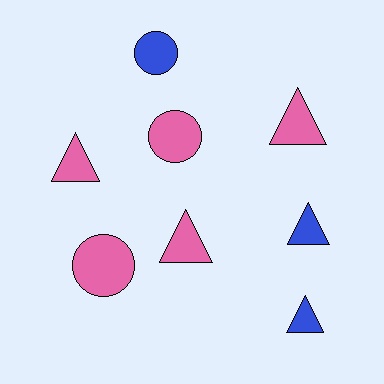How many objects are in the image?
There are 8 objects.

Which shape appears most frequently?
Triangle, with 5 objects.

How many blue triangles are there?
There are 2 blue triangles.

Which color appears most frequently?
Pink, with 5 objects.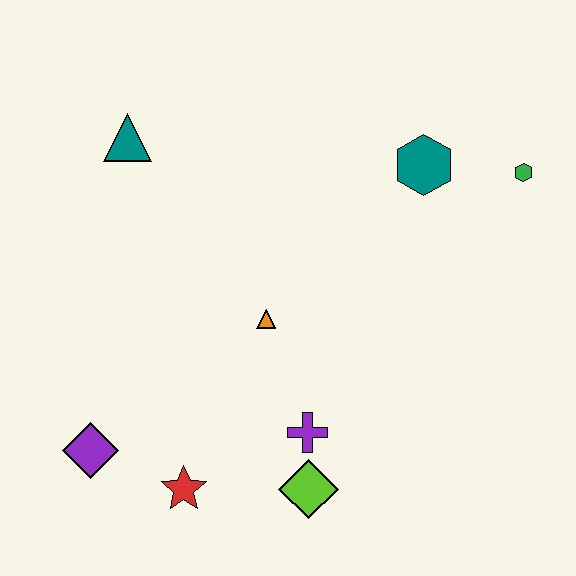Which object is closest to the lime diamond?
The purple cross is closest to the lime diamond.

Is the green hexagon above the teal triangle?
No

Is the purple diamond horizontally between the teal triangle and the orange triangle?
No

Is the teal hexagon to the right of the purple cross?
Yes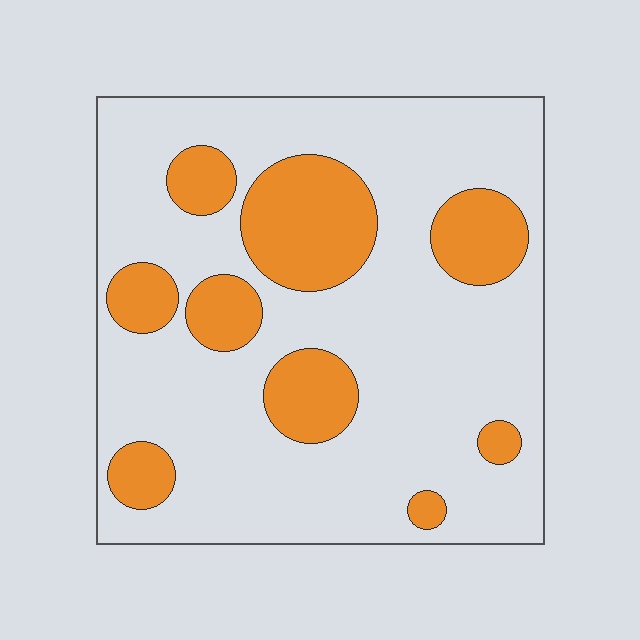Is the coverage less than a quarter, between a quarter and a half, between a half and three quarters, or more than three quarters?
Less than a quarter.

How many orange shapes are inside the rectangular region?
9.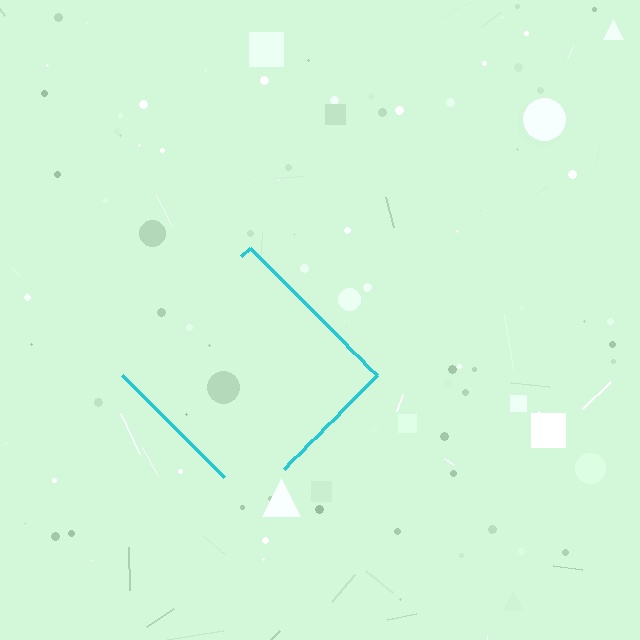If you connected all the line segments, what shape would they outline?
They would outline a diamond.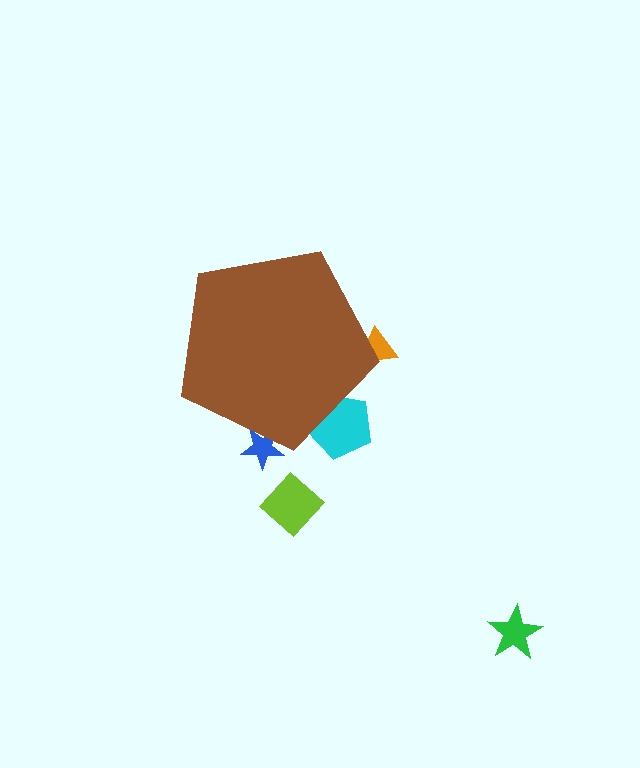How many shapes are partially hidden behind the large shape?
3 shapes are partially hidden.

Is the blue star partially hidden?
Yes, the blue star is partially hidden behind the brown pentagon.